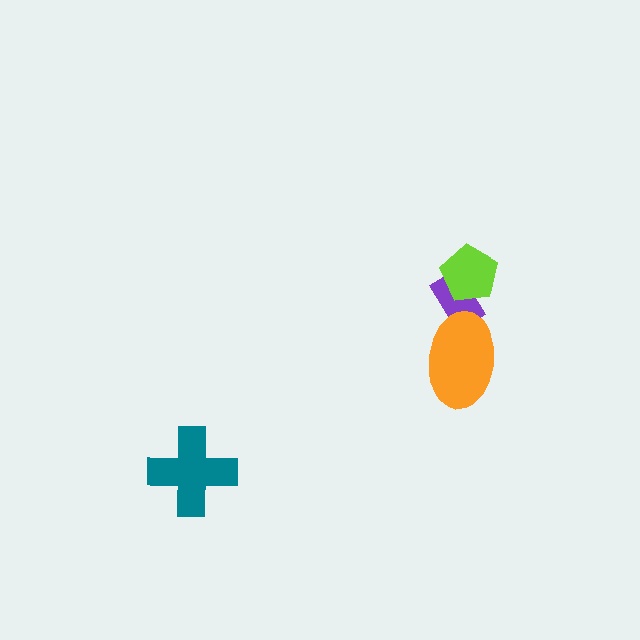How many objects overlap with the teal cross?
0 objects overlap with the teal cross.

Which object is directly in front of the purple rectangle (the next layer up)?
The lime pentagon is directly in front of the purple rectangle.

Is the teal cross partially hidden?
No, no other shape covers it.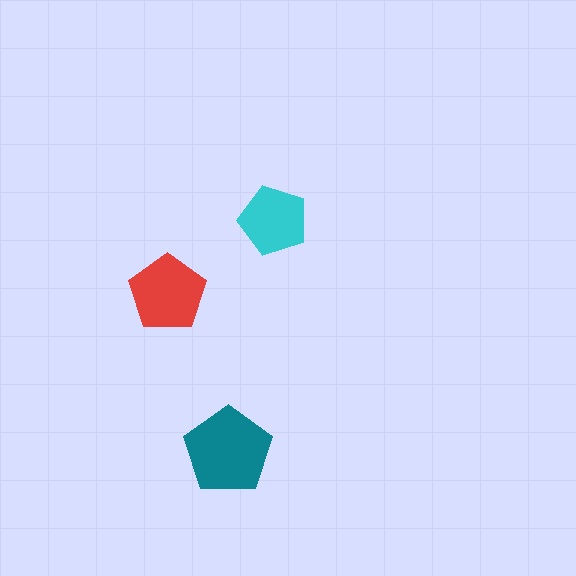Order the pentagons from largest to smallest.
the teal one, the red one, the cyan one.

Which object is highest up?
The cyan pentagon is topmost.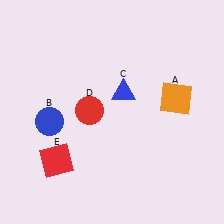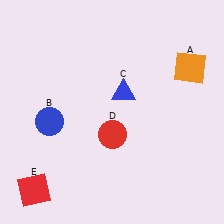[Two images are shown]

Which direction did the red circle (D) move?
The red circle (D) moved down.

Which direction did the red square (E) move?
The red square (E) moved down.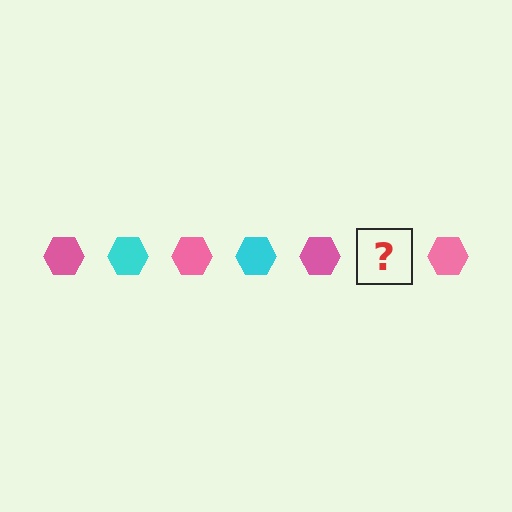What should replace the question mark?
The question mark should be replaced with a cyan hexagon.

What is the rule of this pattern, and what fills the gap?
The rule is that the pattern cycles through pink, cyan hexagons. The gap should be filled with a cyan hexagon.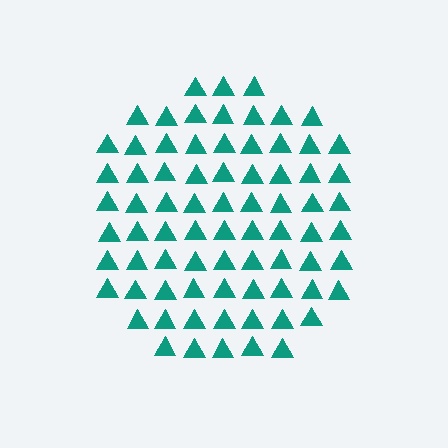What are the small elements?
The small elements are triangles.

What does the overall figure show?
The overall figure shows a circle.